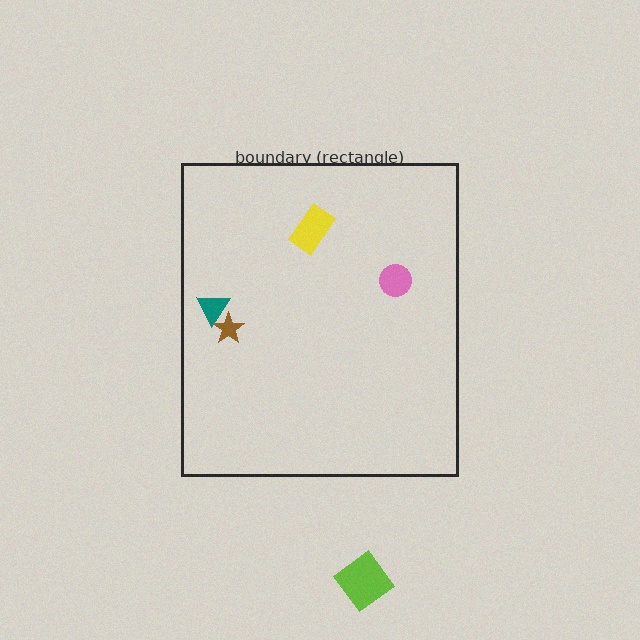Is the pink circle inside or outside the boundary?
Inside.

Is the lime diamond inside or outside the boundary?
Outside.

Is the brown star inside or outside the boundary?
Inside.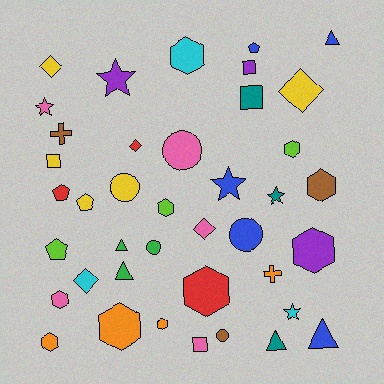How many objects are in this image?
There are 40 objects.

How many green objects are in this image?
There are 3 green objects.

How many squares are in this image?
There are 4 squares.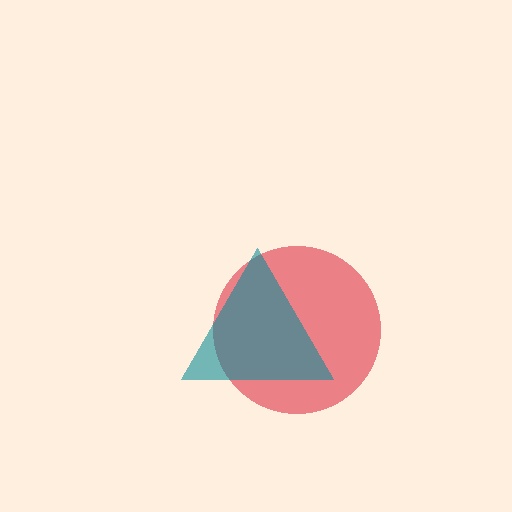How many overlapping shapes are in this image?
There are 2 overlapping shapes in the image.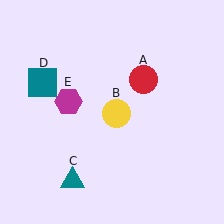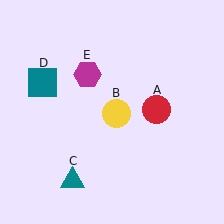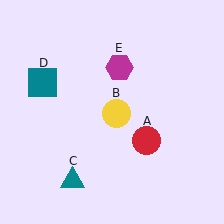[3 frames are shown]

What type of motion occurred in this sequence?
The red circle (object A), magenta hexagon (object E) rotated clockwise around the center of the scene.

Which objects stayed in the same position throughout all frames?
Yellow circle (object B) and teal triangle (object C) and teal square (object D) remained stationary.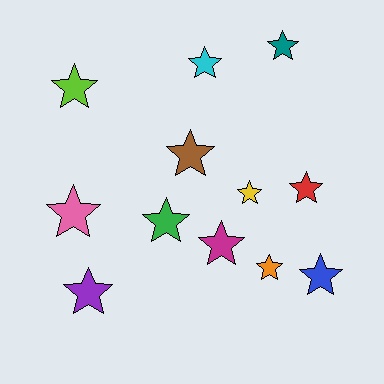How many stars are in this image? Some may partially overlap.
There are 12 stars.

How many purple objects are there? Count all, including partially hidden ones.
There is 1 purple object.